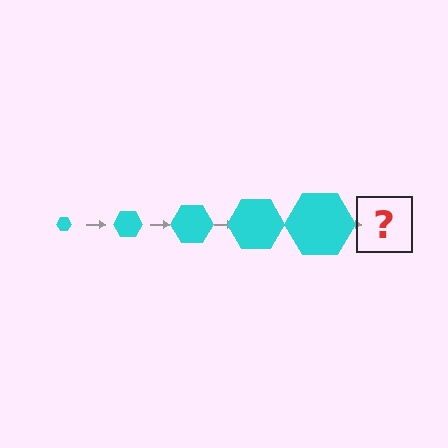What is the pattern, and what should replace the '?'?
The pattern is that the hexagon gets progressively larger each step. The '?' should be a cyan hexagon, larger than the previous one.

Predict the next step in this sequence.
The next step is a cyan hexagon, larger than the previous one.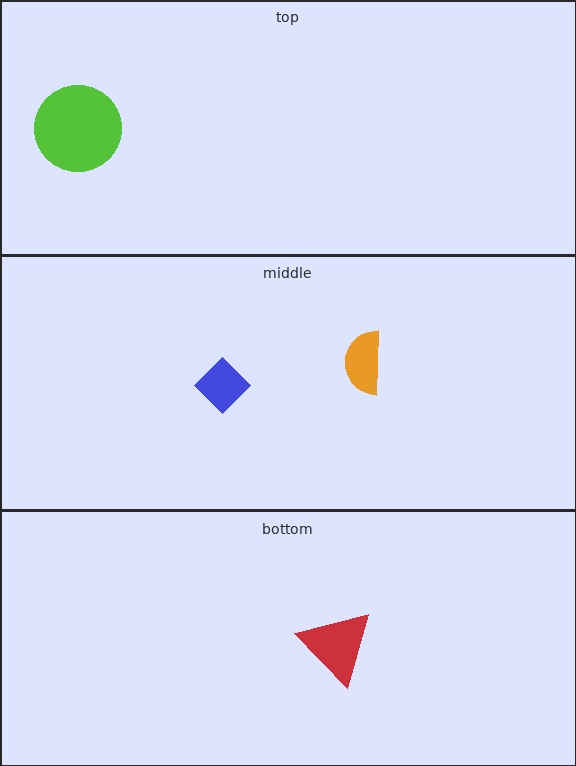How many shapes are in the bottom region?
1.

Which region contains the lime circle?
The top region.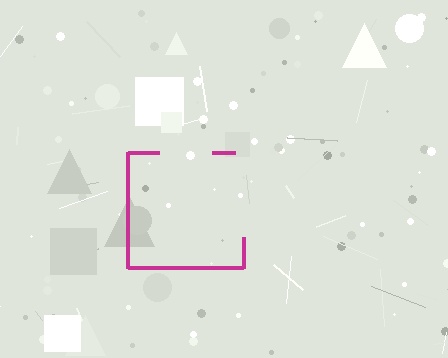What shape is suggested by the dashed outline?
The dashed outline suggests a square.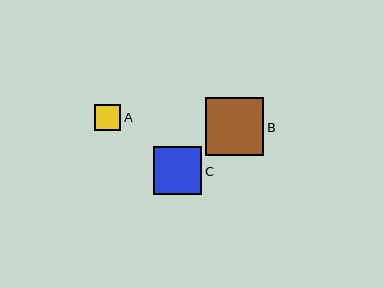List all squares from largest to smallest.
From largest to smallest: B, C, A.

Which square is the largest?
Square B is the largest with a size of approximately 58 pixels.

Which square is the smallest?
Square A is the smallest with a size of approximately 26 pixels.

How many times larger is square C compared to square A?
Square C is approximately 1.8 times the size of square A.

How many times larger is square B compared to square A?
Square B is approximately 2.2 times the size of square A.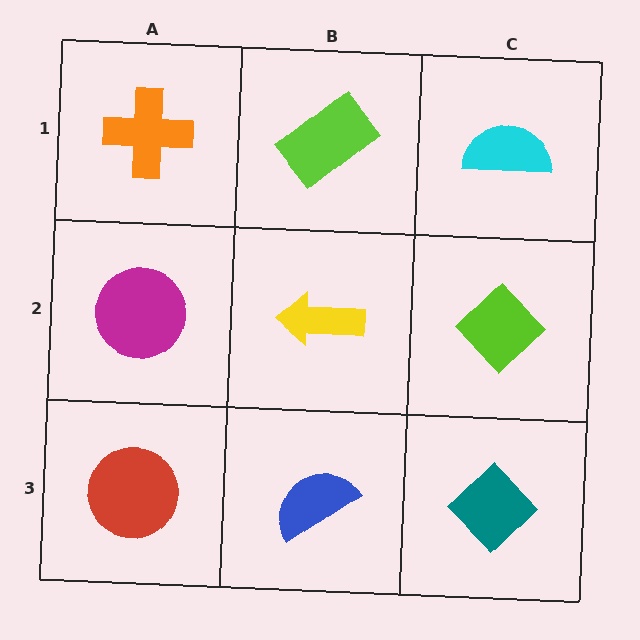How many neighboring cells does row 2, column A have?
3.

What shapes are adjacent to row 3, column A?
A magenta circle (row 2, column A), a blue semicircle (row 3, column B).